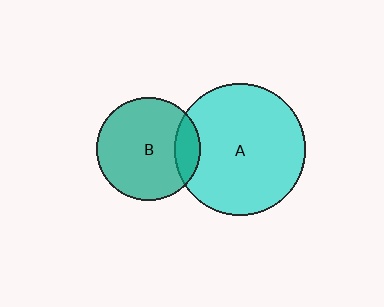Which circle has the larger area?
Circle A (cyan).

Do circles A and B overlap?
Yes.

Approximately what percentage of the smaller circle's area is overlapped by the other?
Approximately 15%.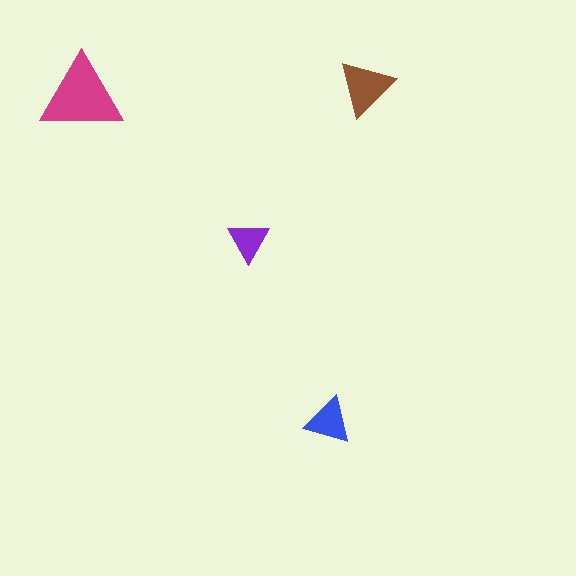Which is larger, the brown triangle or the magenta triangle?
The magenta one.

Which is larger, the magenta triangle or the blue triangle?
The magenta one.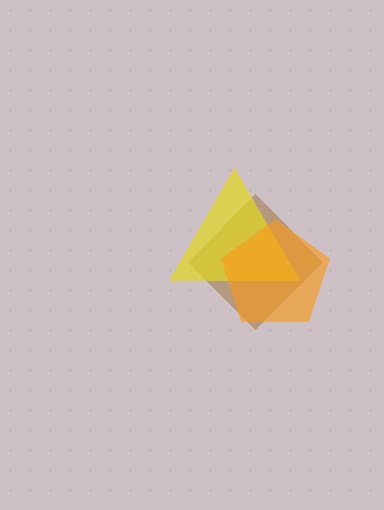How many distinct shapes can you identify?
There are 3 distinct shapes: a brown diamond, a yellow triangle, an orange pentagon.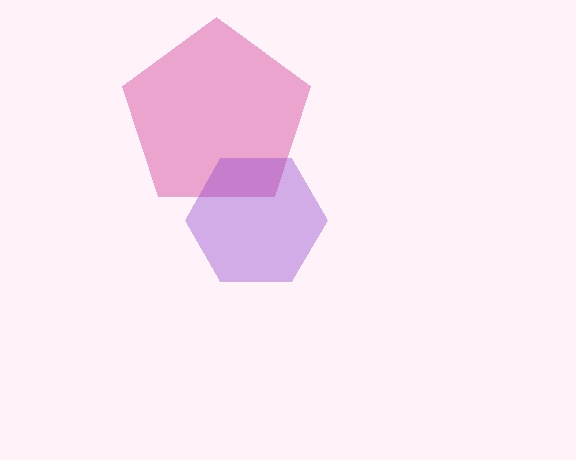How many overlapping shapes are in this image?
There are 2 overlapping shapes in the image.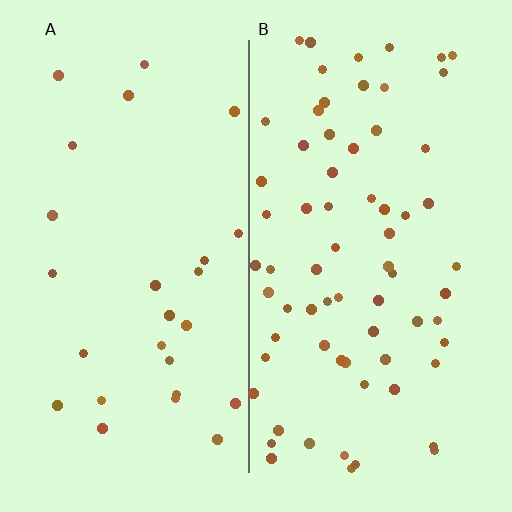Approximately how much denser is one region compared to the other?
Approximately 2.7× — region B over region A.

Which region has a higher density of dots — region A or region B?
B (the right).